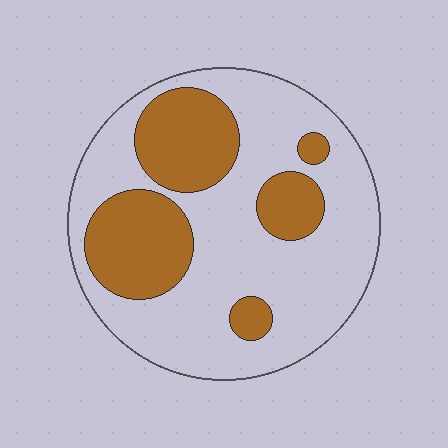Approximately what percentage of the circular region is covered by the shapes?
Approximately 30%.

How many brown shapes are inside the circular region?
5.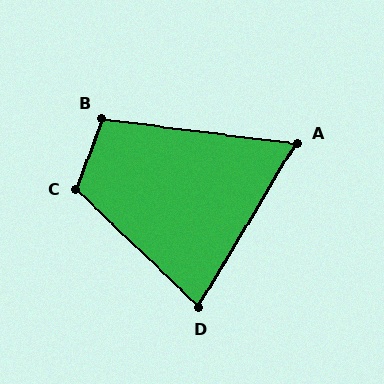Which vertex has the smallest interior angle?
A, at approximately 66 degrees.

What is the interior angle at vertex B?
Approximately 103 degrees (obtuse).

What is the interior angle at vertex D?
Approximately 77 degrees (acute).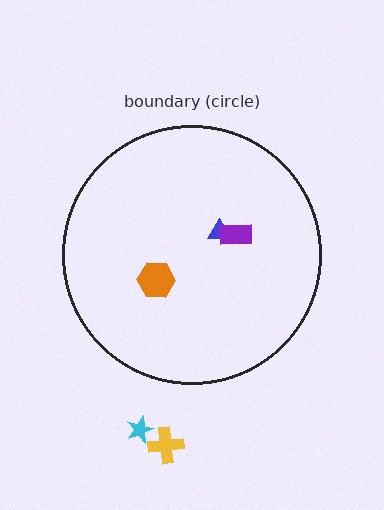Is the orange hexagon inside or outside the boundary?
Inside.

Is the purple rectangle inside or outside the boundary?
Inside.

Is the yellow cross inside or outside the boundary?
Outside.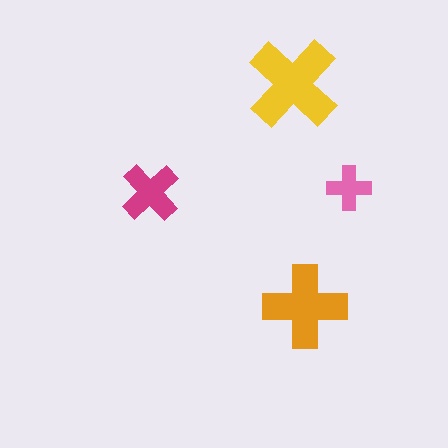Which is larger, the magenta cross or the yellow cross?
The yellow one.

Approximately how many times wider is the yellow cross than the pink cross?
About 2 times wider.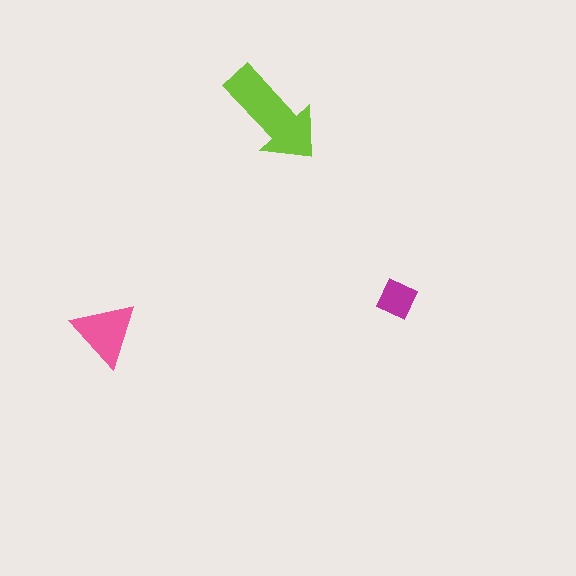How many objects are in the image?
There are 3 objects in the image.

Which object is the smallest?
The magenta square.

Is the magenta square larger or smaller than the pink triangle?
Smaller.